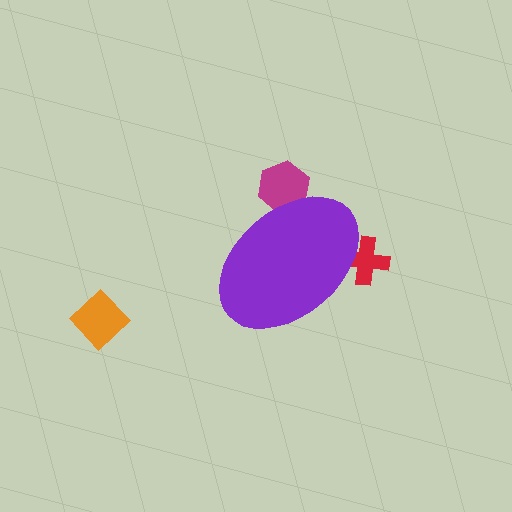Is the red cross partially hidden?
Yes, the red cross is partially hidden behind the purple ellipse.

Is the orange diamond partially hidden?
No, the orange diamond is fully visible.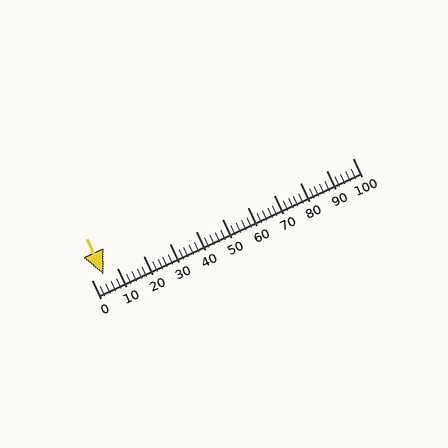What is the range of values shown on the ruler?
The ruler shows values from 0 to 100.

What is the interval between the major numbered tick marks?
The major tick marks are spaced 10 units apart.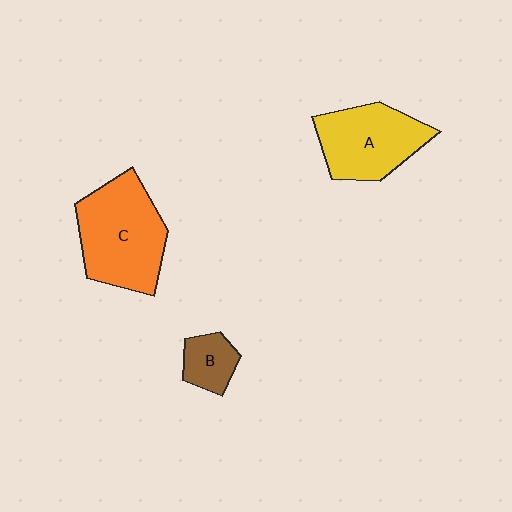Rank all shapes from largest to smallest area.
From largest to smallest: C (orange), A (yellow), B (brown).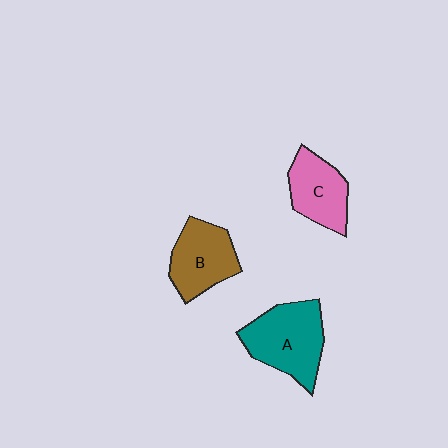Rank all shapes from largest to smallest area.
From largest to smallest: A (teal), B (brown), C (pink).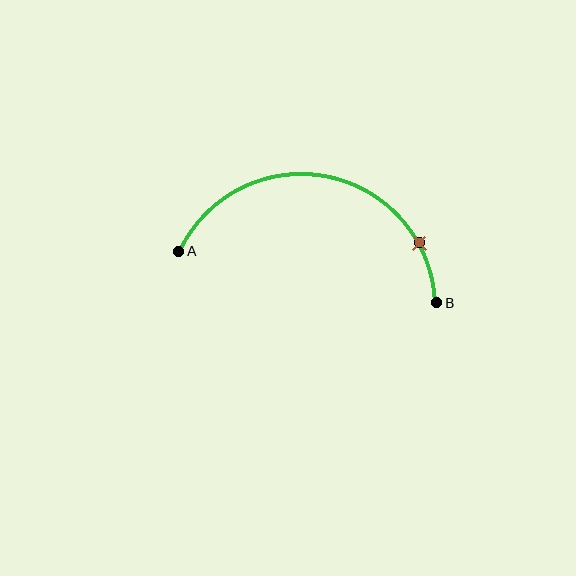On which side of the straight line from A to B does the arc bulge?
The arc bulges above the straight line connecting A and B.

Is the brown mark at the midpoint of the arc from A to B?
No. The brown mark lies on the arc but is closer to endpoint B. The arc midpoint would be at the point on the curve equidistant along the arc from both A and B.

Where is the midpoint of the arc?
The arc midpoint is the point on the curve farthest from the straight line joining A and B. It sits above that line.